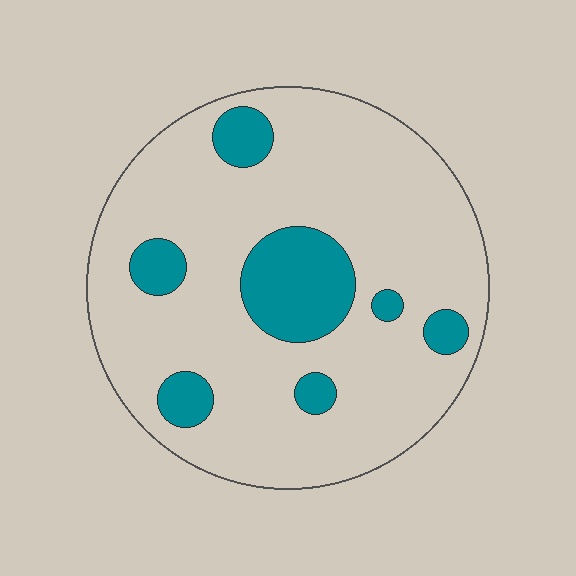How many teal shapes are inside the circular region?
7.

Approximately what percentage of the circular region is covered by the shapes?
Approximately 20%.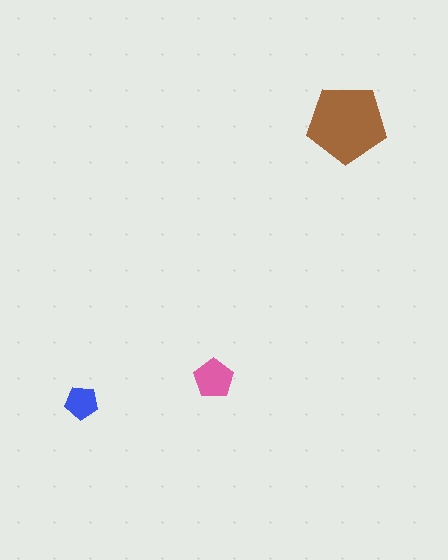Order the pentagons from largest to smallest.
the brown one, the pink one, the blue one.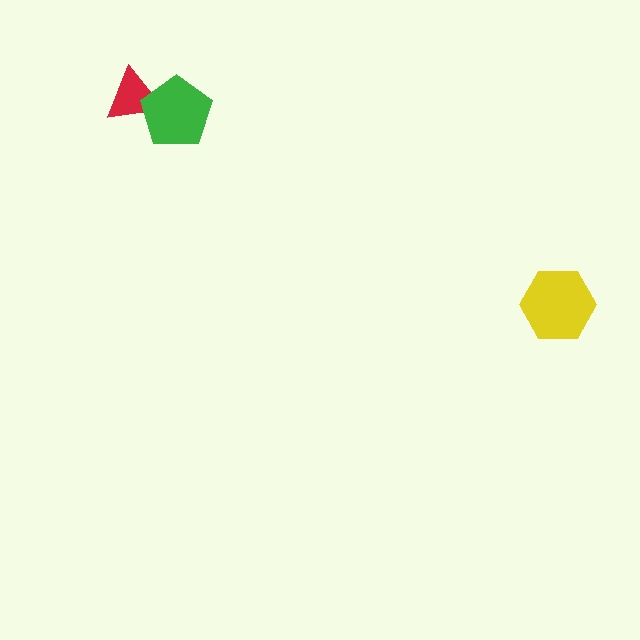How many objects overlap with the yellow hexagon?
0 objects overlap with the yellow hexagon.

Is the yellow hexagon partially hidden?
No, no other shape covers it.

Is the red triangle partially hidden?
Yes, it is partially covered by another shape.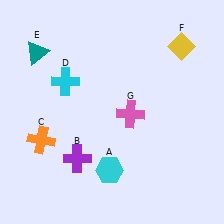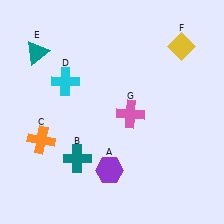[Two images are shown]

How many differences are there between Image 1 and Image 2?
There are 2 differences between the two images.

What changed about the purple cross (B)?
In Image 1, B is purple. In Image 2, it changed to teal.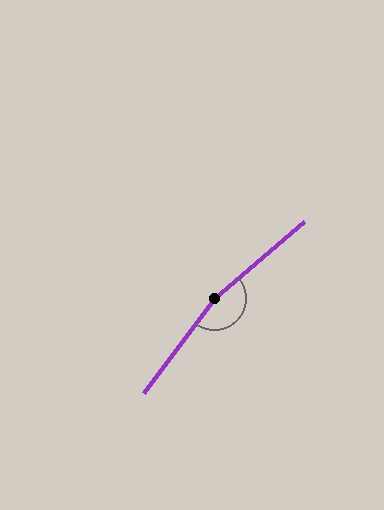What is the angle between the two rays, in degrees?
Approximately 167 degrees.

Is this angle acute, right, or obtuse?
It is obtuse.